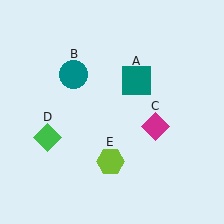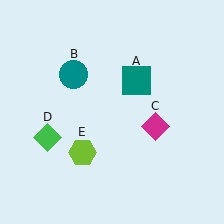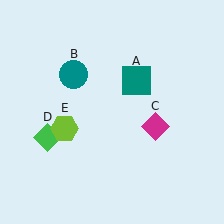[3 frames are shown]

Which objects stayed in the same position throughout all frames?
Teal square (object A) and teal circle (object B) and magenta diamond (object C) and green diamond (object D) remained stationary.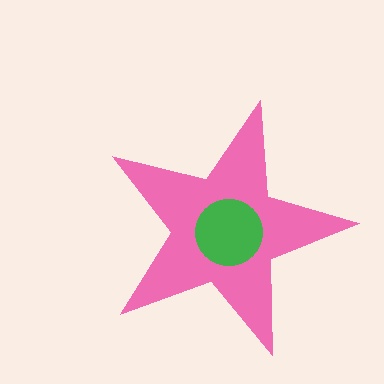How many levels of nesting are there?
2.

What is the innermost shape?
The green circle.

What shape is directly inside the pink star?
The green circle.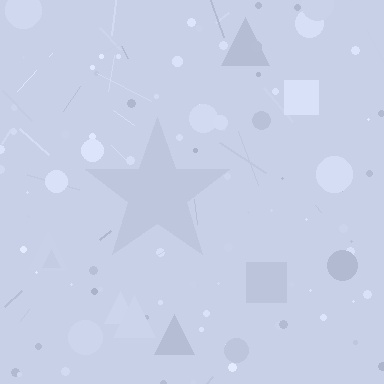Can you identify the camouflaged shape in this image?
The camouflaged shape is a star.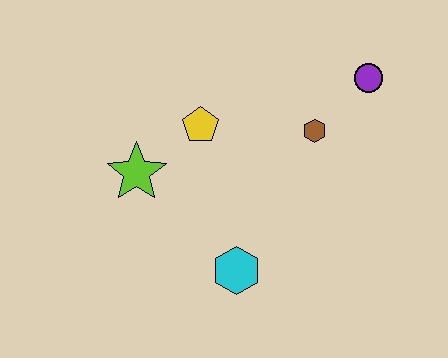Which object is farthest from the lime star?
The purple circle is farthest from the lime star.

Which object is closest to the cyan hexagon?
The lime star is closest to the cyan hexagon.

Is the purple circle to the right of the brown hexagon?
Yes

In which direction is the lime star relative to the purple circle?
The lime star is to the left of the purple circle.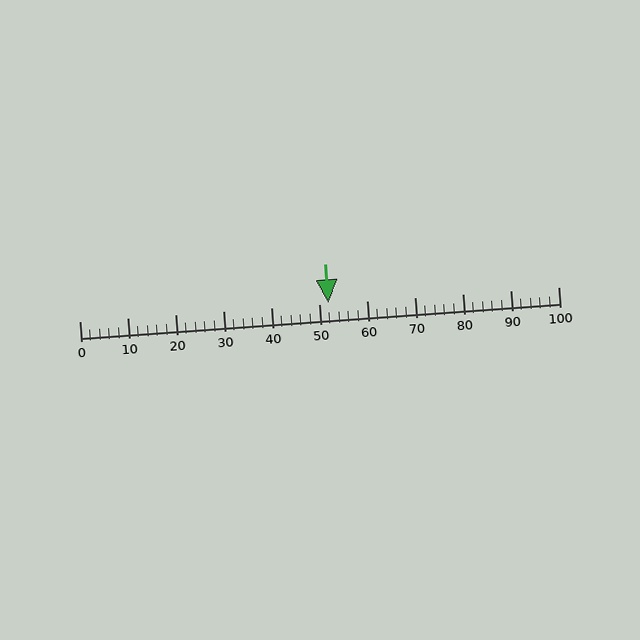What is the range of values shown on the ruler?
The ruler shows values from 0 to 100.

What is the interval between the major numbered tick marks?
The major tick marks are spaced 10 units apart.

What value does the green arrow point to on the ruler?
The green arrow points to approximately 52.